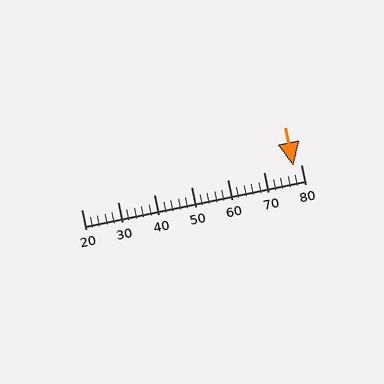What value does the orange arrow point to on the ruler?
The orange arrow points to approximately 78.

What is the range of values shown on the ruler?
The ruler shows values from 20 to 80.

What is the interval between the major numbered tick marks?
The major tick marks are spaced 10 units apart.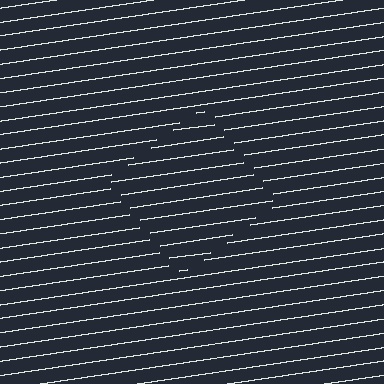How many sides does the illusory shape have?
4 sides — the line-ends trace a square.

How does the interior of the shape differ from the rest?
The interior of the shape contains the same grating, shifted by half a period — the contour is defined by the phase discontinuity where line-ends from the inner and outer gratings abut.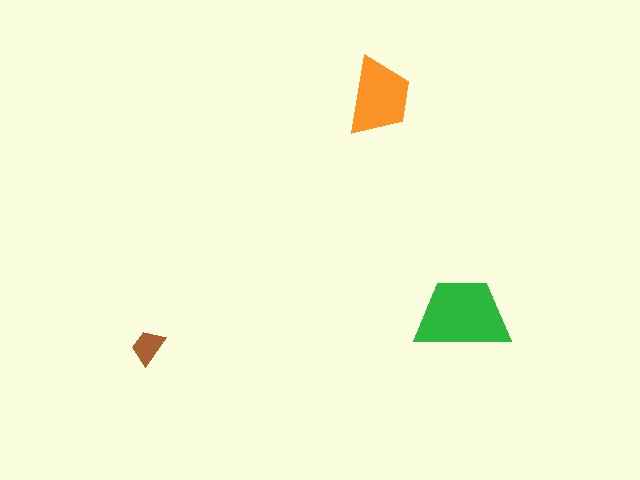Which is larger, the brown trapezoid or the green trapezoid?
The green one.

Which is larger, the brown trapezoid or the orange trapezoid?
The orange one.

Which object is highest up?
The orange trapezoid is topmost.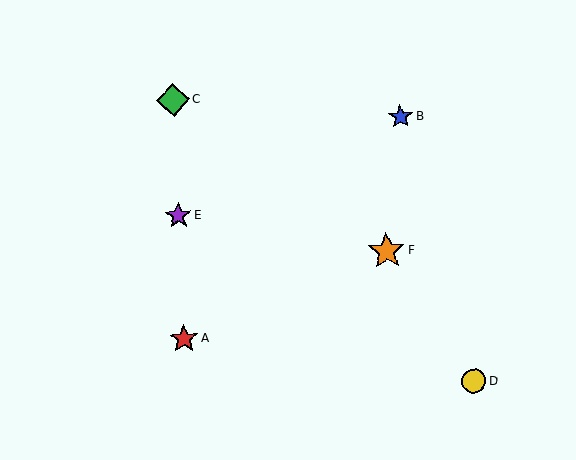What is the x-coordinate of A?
Object A is at x≈184.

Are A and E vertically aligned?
Yes, both are at x≈184.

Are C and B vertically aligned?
No, C is at x≈173 and B is at x≈401.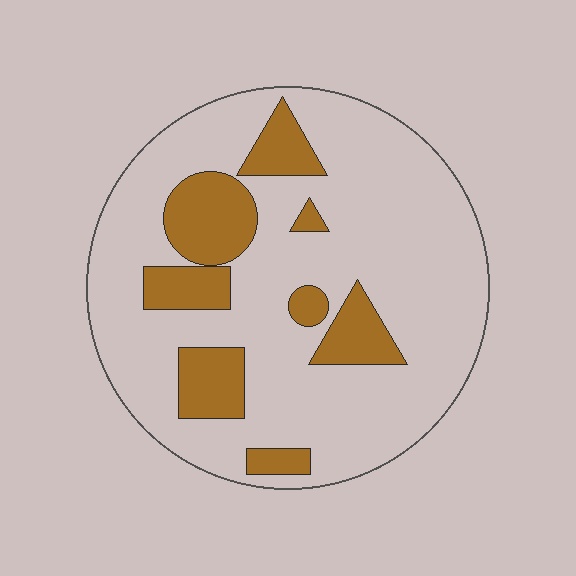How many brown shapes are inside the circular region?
8.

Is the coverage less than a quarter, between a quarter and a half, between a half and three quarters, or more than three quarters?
Less than a quarter.